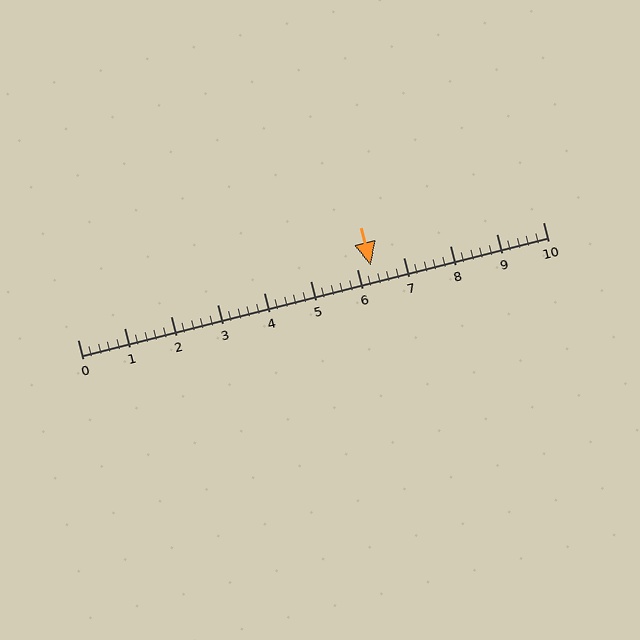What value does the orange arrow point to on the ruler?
The orange arrow points to approximately 6.3.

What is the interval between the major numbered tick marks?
The major tick marks are spaced 1 units apart.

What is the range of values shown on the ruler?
The ruler shows values from 0 to 10.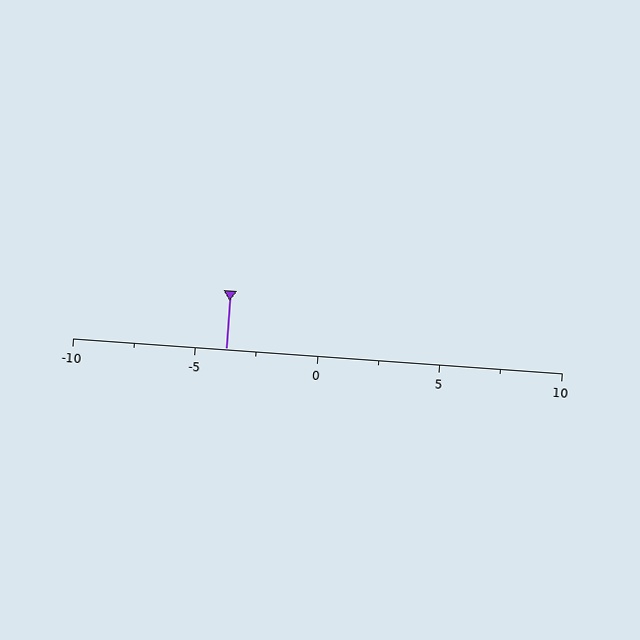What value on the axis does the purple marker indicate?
The marker indicates approximately -3.8.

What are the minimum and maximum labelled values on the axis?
The axis runs from -10 to 10.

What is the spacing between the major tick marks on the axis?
The major ticks are spaced 5 apart.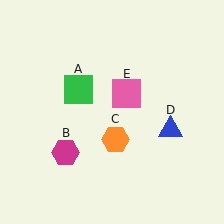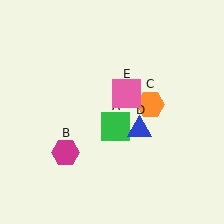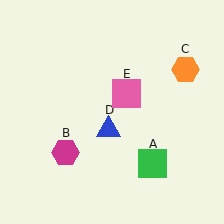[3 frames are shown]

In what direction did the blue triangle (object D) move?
The blue triangle (object D) moved left.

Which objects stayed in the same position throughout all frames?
Magenta hexagon (object B) and pink square (object E) remained stationary.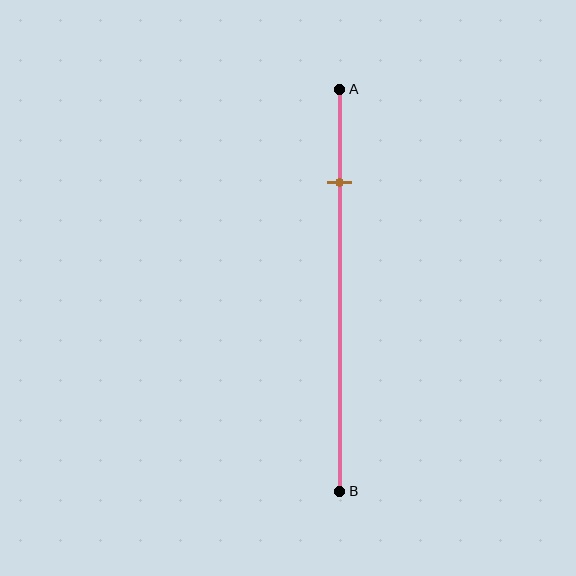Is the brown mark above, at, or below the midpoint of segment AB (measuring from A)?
The brown mark is above the midpoint of segment AB.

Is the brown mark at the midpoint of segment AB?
No, the mark is at about 25% from A, not at the 50% midpoint.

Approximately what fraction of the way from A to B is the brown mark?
The brown mark is approximately 25% of the way from A to B.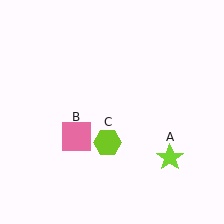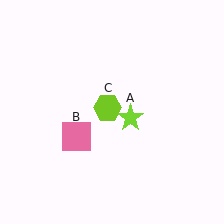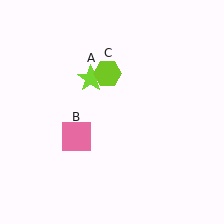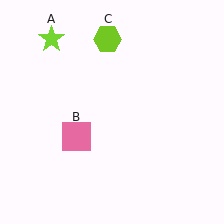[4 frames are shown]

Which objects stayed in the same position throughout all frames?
Pink square (object B) remained stationary.